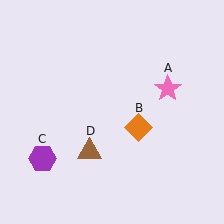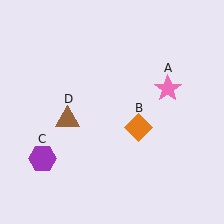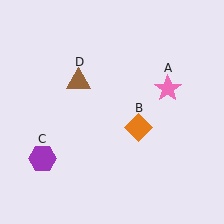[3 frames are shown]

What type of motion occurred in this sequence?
The brown triangle (object D) rotated clockwise around the center of the scene.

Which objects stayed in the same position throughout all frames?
Pink star (object A) and orange diamond (object B) and purple hexagon (object C) remained stationary.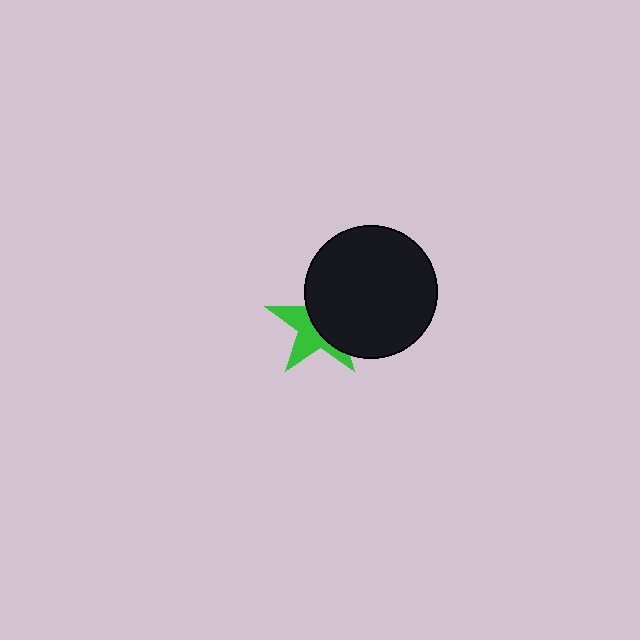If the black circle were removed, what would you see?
You would see the complete green star.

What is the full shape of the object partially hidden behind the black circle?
The partially hidden object is a green star.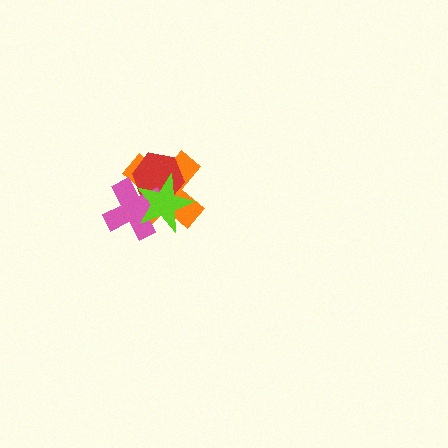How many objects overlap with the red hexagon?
3 objects overlap with the red hexagon.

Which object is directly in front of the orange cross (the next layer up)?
The red hexagon is directly in front of the orange cross.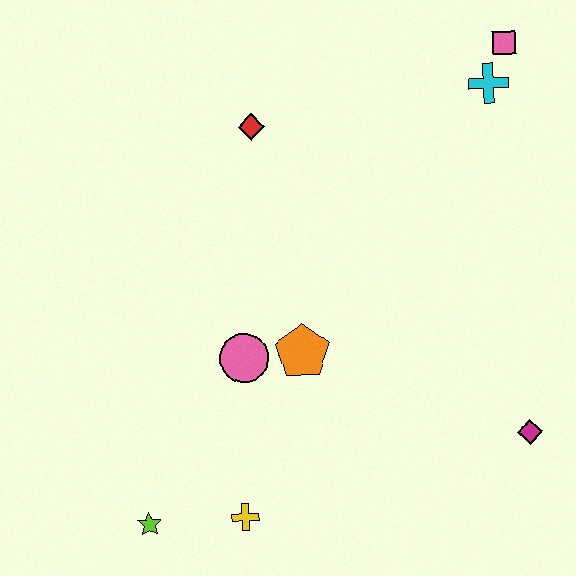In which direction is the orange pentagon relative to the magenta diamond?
The orange pentagon is to the left of the magenta diamond.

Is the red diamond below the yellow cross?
No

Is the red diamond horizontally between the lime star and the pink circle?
No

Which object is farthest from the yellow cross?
The pink square is farthest from the yellow cross.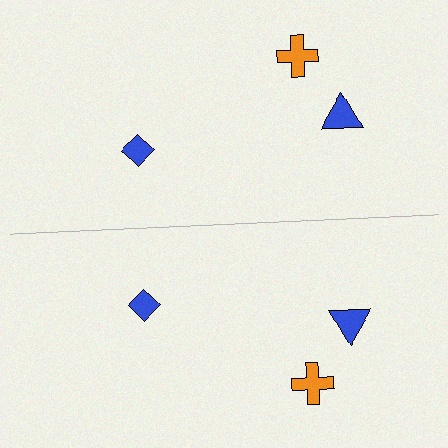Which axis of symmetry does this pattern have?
The pattern has a horizontal axis of symmetry running through the center of the image.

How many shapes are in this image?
There are 6 shapes in this image.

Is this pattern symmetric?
Yes, this pattern has bilateral (reflection) symmetry.